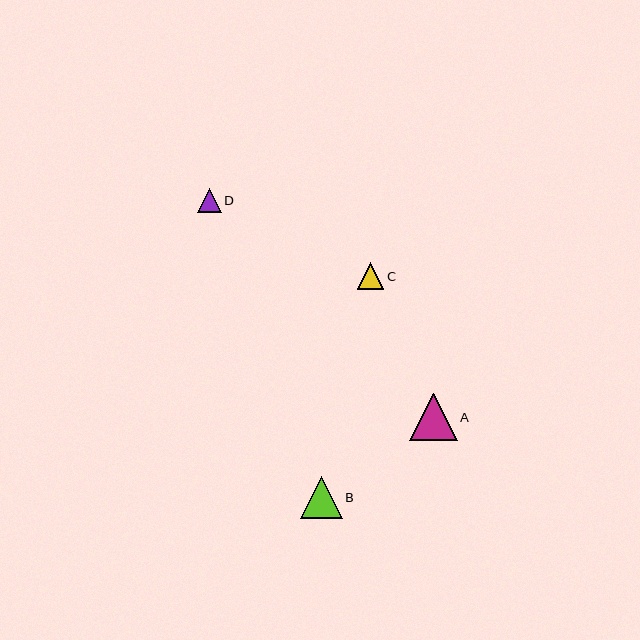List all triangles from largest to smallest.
From largest to smallest: A, B, C, D.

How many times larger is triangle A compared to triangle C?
Triangle A is approximately 1.8 times the size of triangle C.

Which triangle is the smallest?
Triangle D is the smallest with a size of approximately 24 pixels.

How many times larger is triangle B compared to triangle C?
Triangle B is approximately 1.6 times the size of triangle C.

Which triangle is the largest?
Triangle A is the largest with a size of approximately 47 pixels.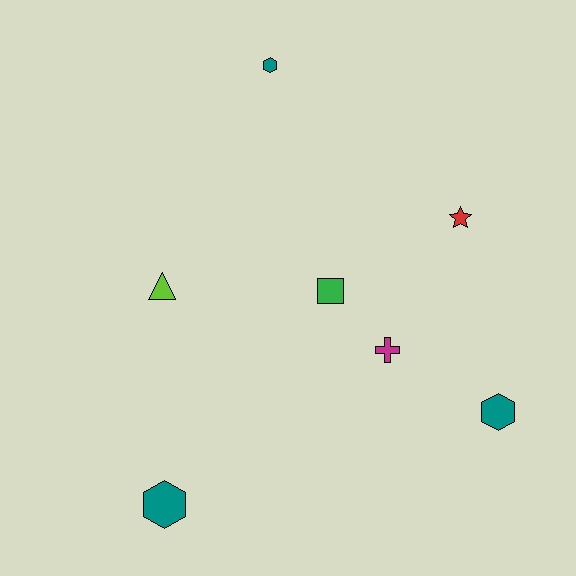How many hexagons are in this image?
There are 3 hexagons.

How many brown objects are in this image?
There are no brown objects.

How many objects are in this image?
There are 7 objects.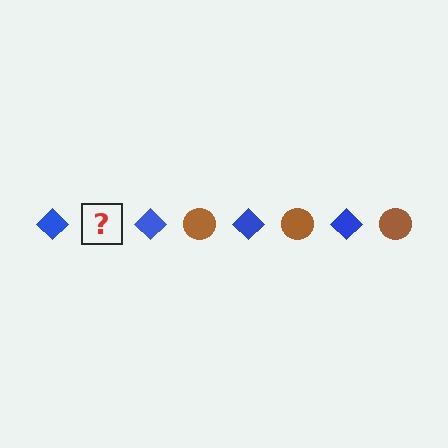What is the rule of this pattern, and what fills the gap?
The rule is that the pattern alternates between blue diamond and brown circle. The gap should be filled with a brown circle.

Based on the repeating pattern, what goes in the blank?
The blank should be a brown circle.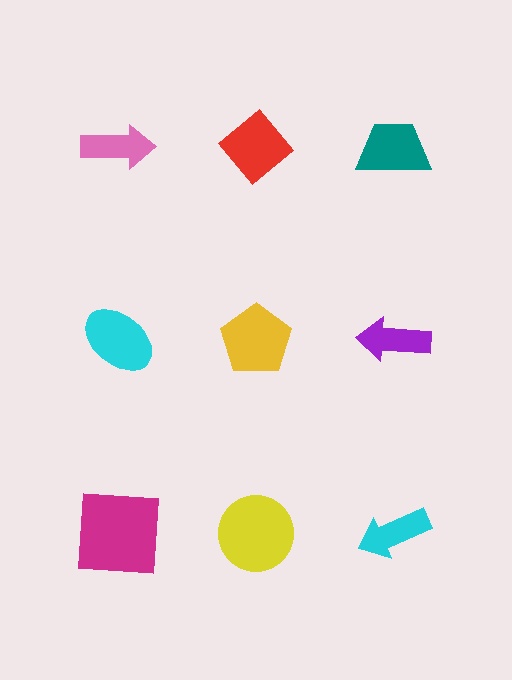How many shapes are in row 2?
3 shapes.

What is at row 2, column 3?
A purple arrow.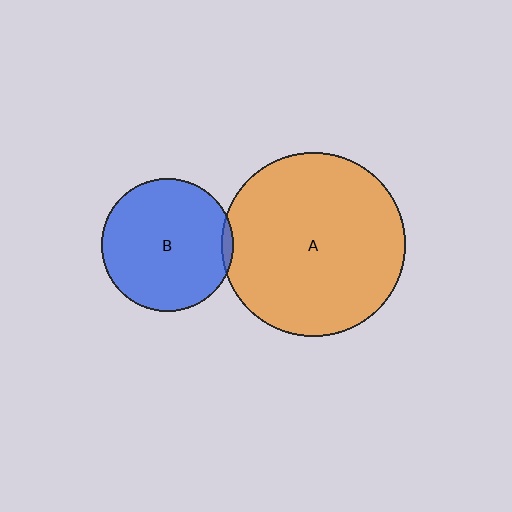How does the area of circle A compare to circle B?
Approximately 1.9 times.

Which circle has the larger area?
Circle A (orange).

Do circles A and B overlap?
Yes.